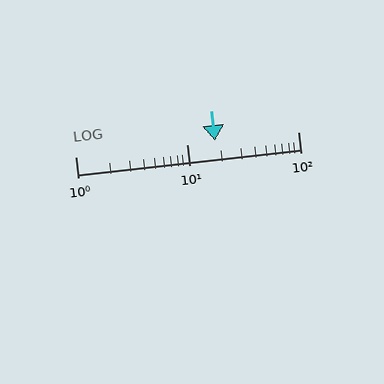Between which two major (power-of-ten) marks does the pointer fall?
The pointer is between 10 and 100.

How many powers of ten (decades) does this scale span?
The scale spans 2 decades, from 1 to 100.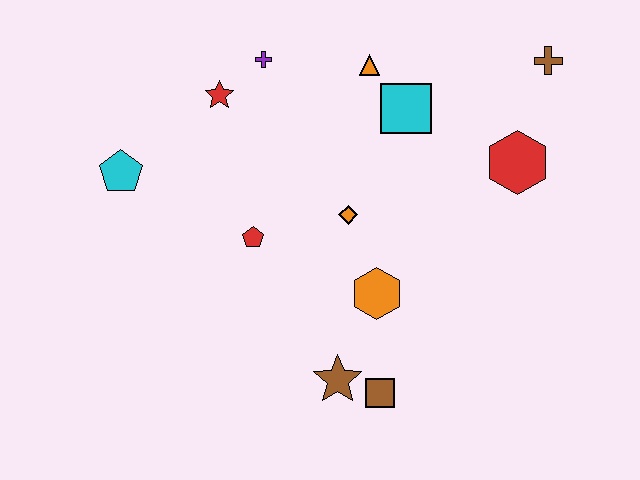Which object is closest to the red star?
The purple cross is closest to the red star.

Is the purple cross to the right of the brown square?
No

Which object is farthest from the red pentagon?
The brown cross is farthest from the red pentagon.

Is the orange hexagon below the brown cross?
Yes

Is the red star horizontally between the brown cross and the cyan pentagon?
Yes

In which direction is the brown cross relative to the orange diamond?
The brown cross is to the right of the orange diamond.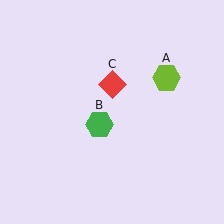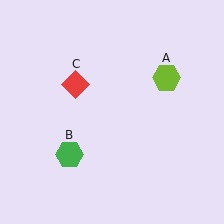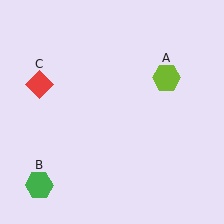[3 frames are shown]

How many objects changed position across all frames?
2 objects changed position: green hexagon (object B), red diamond (object C).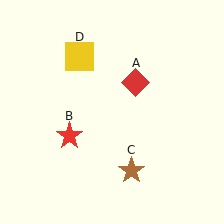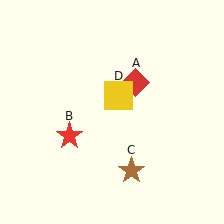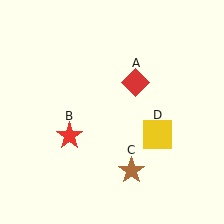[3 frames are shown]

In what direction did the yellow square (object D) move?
The yellow square (object D) moved down and to the right.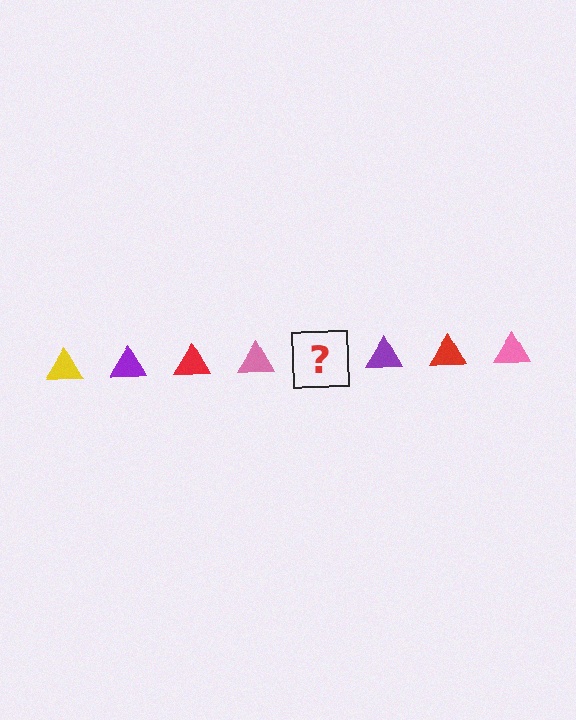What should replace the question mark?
The question mark should be replaced with a yellow triangle.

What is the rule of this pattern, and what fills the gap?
The rule is that the pattern cycles through yellow, purple, red, pink triangles. The gap should be filled with a yellow triangle.